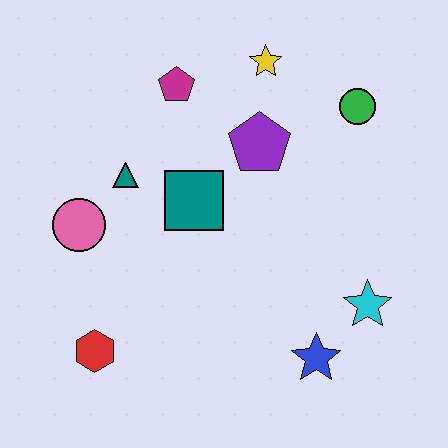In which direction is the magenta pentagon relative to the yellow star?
The magenta pentagon is to the left of the yellow star.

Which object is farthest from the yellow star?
The red hexagon is farthest from the yellow star.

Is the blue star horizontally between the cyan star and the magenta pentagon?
Yes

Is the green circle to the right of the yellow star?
Yes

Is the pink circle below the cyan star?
No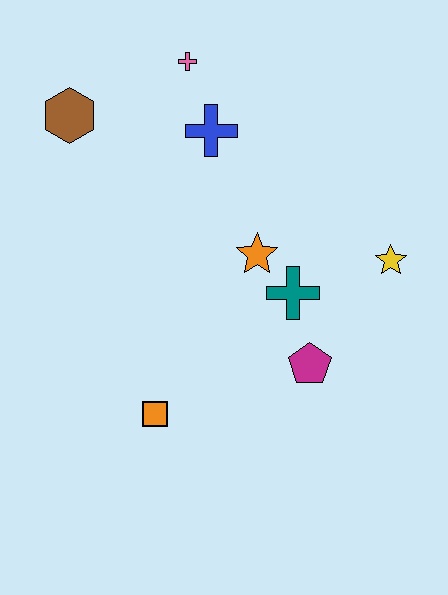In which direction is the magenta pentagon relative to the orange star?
The magenta pentagon is below the orange star.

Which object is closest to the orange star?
The teal cross is closest to the orange star.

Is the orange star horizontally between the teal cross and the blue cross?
Yes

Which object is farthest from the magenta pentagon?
The brown hexagon is farthest from the magenta pentagon.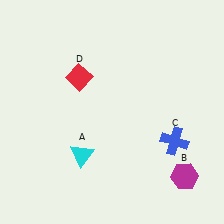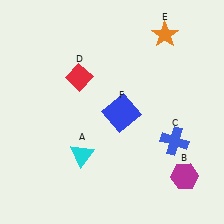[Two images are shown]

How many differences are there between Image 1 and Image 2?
There are 2 differences between the two images.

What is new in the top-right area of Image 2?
An orange star (E) was added in the top-right area of Image 2.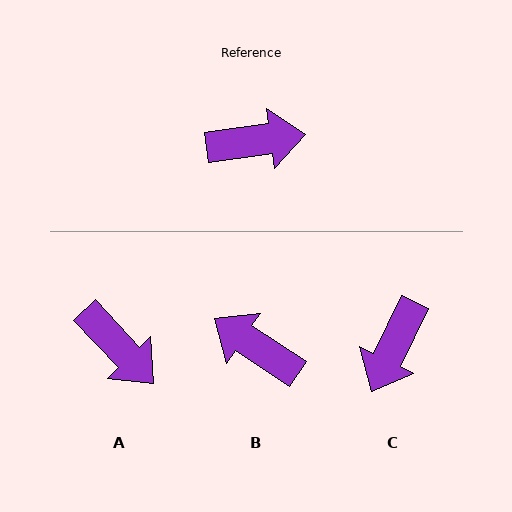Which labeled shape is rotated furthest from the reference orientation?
B, about 139 degrees away.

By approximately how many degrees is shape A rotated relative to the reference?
Approximately 54 degrees clockwise.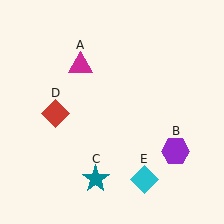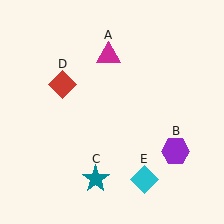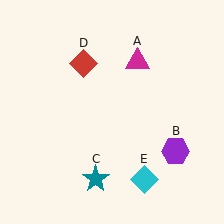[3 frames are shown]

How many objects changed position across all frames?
2 objects changed position: magenta triangle (object A), red diamond (object D).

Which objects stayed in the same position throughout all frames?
Purple hexagon (object B) and teal star (object C) and cyan diamond (object E) remained stationary.